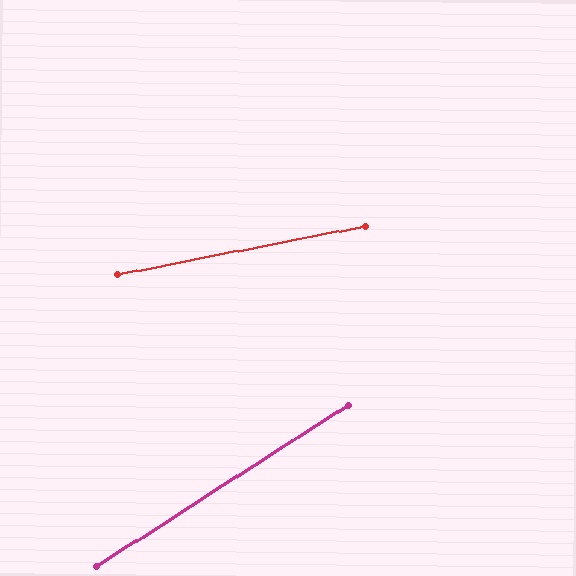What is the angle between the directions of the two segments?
Approximately 21 degrees.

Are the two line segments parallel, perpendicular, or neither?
Neither parallel nor perpendicular — they differ by about 21°.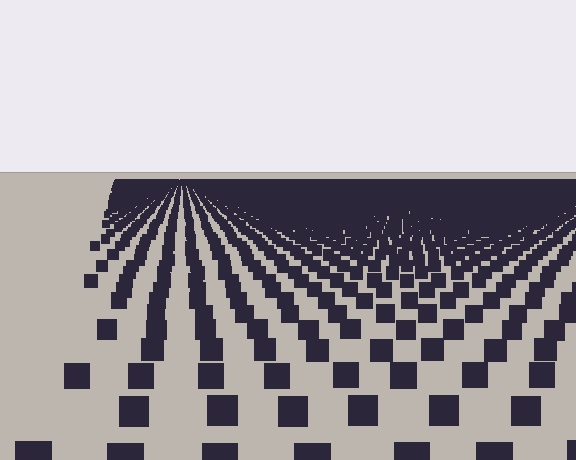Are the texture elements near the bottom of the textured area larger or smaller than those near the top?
Larger. Near the bottom, elements are closer to the viewer and appear at a bigger on-screen size.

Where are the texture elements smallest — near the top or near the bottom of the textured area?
Near the top.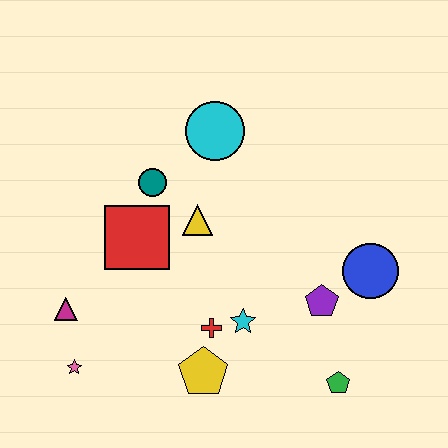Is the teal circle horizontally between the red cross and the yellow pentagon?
No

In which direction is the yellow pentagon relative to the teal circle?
The yellow pentagon is below the teal circle.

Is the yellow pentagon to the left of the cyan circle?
Yes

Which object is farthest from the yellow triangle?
The green pentagon is farthest from the yellow triangle.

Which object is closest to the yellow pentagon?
The red cross is closest to the yellow pentagon.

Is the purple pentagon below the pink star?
No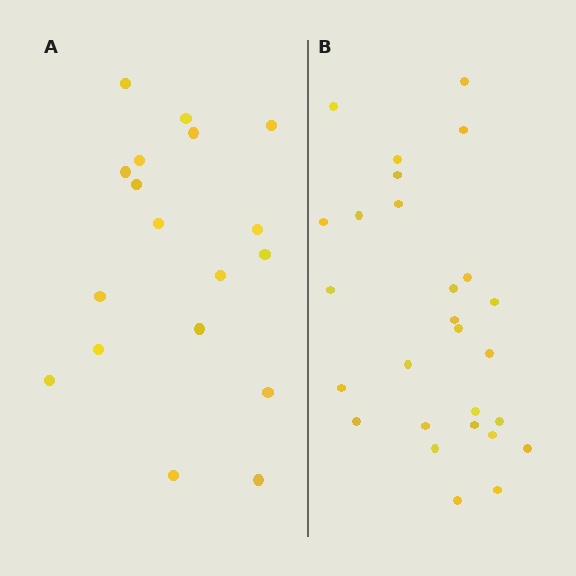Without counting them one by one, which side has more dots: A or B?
Region B (the right region) has more dots.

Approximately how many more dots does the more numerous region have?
Region B has roughly 8 or so more dots than region A.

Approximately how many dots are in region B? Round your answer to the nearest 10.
About 30 dots. (The exact count is 27, which rounds to 30.)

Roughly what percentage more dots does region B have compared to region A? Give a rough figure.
About 50% more.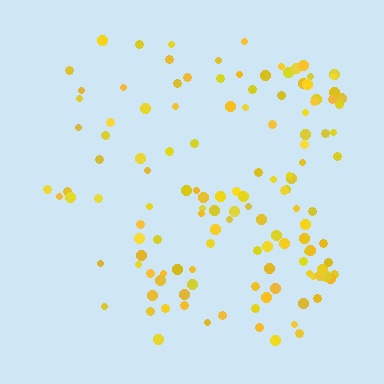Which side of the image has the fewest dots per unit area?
The left.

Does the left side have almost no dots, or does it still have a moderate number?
Still a moderate number, just noticeably fewer than the right.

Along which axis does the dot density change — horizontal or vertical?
Horizontal.